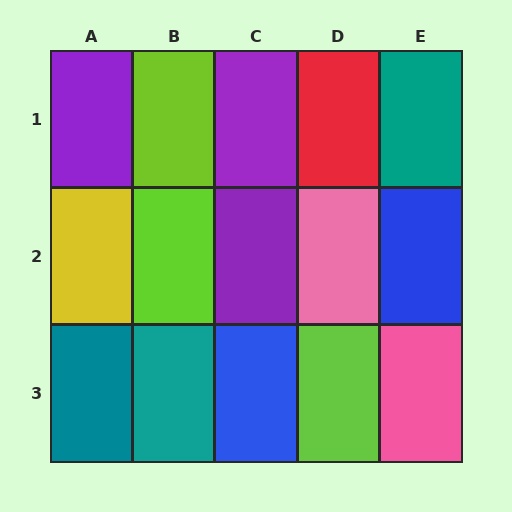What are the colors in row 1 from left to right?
Purple, lime, purple, red, teal.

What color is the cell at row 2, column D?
Pink.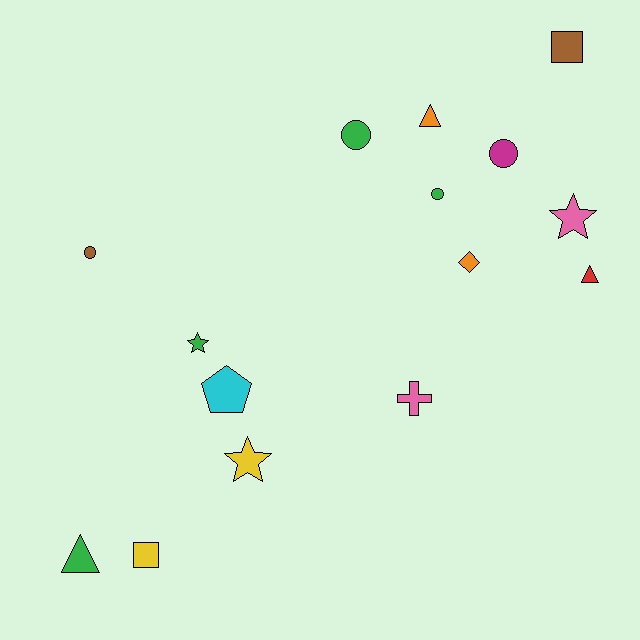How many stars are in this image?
There are 3 stars.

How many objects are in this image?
There are 15 objects.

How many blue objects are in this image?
There are no blue objects.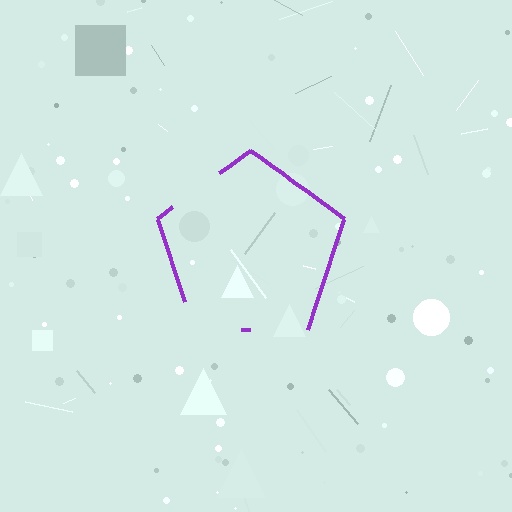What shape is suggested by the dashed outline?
The dashed outline suggests a pentagon.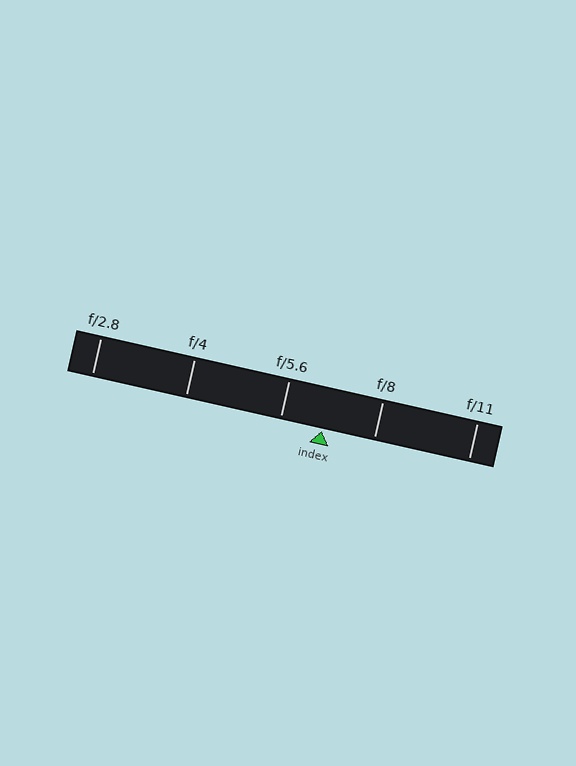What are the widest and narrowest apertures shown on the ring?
The widest aperture shown is f/2.8 and the narrowest is f/11.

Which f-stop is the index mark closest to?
The index mark is closest to f/5.6.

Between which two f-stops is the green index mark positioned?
The index mark is between f/5.6 and f/8.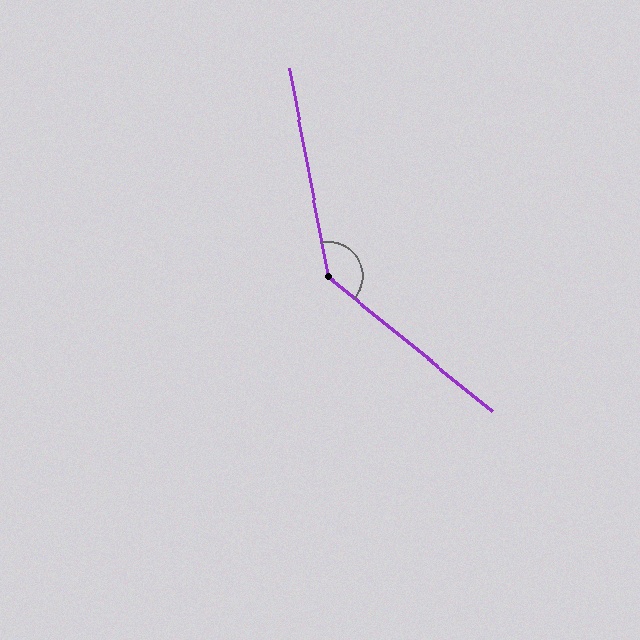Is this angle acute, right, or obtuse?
It is obtuse.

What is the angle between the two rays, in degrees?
Approximately 140 degrees.